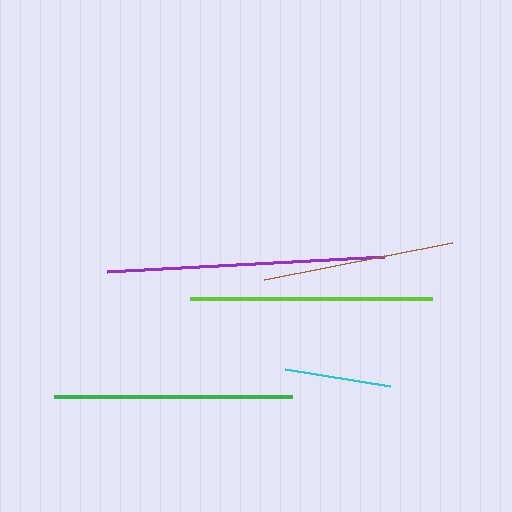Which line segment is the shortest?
The cyan line is the shortest at approximately 106 pixels.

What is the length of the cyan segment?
The cyan segment is approximately 106 pixels long.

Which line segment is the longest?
The purple line is the longest at approximately 277 pixels.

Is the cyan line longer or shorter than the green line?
The green line is longer than the cyan line.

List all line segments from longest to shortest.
From longest to shortest: purple, lime, green, brown, cyan.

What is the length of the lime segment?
The lime segment is approximately 242 pixels long.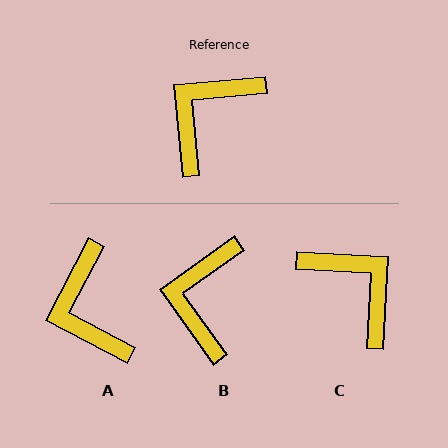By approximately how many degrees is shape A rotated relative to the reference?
Approximately 57 degrees counter-clockwise.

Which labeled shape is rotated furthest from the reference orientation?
C, about 98 degrees away.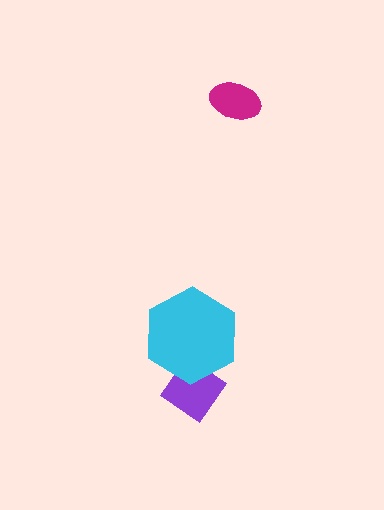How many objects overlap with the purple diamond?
1 object overlaps with the purple diamond.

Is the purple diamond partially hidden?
Yes, it is partially covered by another shape.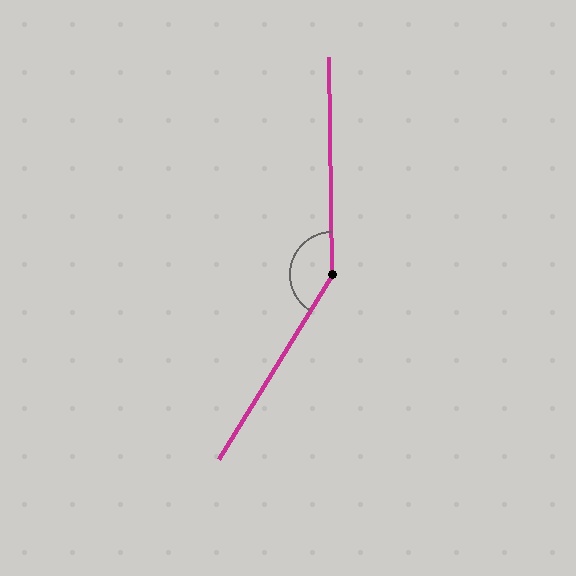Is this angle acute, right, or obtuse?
It is obtuse.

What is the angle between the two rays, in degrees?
Approximately 147 degrees.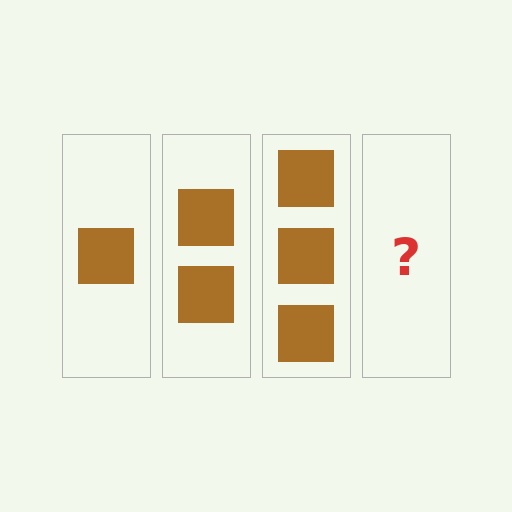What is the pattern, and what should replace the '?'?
The pattern is that each step adds one more square. The '?' should be 4 squares.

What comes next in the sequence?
The next element should be 4 squares.